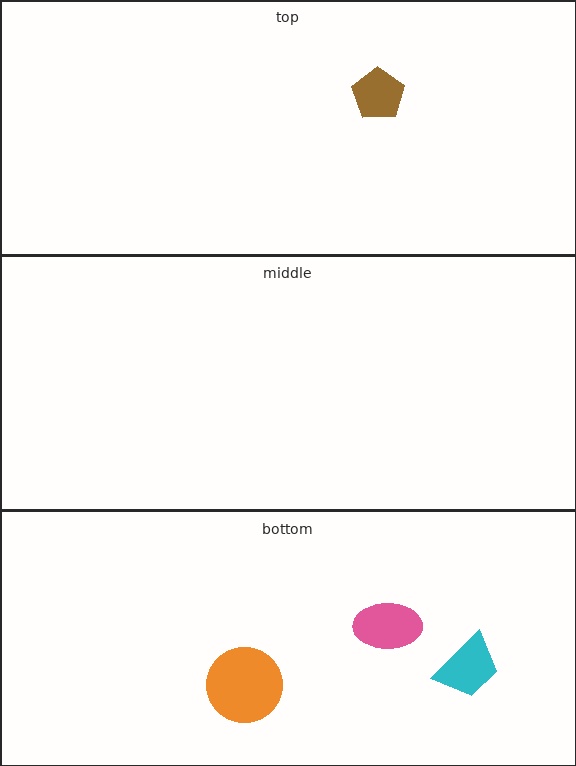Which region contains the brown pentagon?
The top region.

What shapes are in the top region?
The brown pentagon.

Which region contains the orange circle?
The bottom region.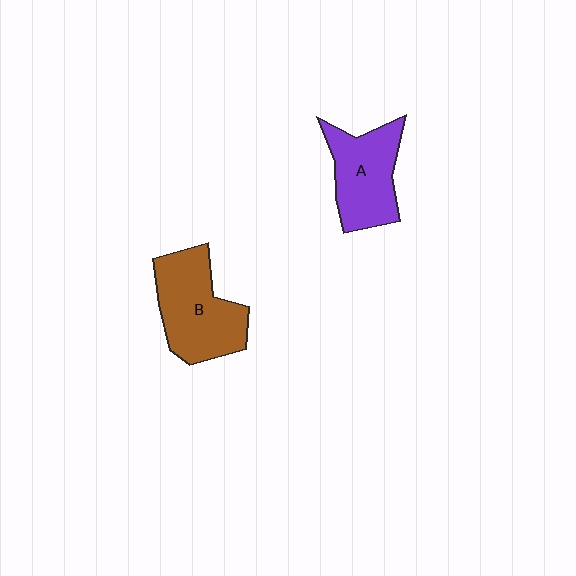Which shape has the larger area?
Shape B (brown).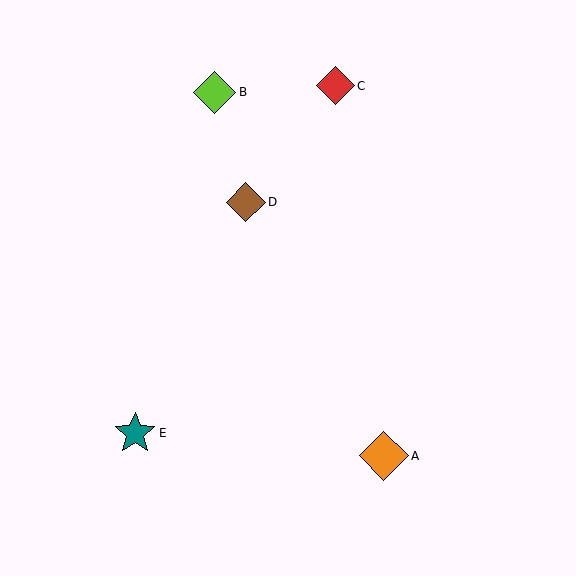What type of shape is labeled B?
Shape B is a lime diamond.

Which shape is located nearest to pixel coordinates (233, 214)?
The brown diamond (labeled D) at (246, 202) is nearest to that location.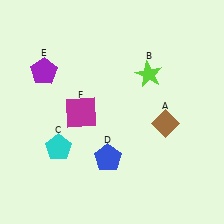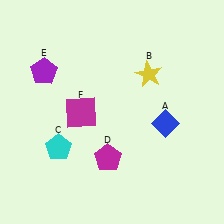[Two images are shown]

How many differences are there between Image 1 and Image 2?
There are 3 differences between the two images.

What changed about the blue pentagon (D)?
In Image 1, D is blue. In Image 2, it changed to magenta.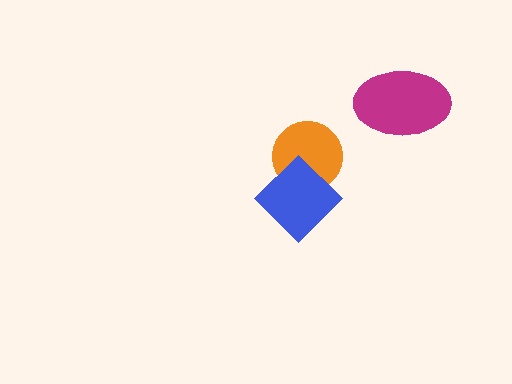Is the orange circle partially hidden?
Yes, it is partially covered by another shape.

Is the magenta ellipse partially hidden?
No, no other shape covers it.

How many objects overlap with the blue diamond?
1 object overlaps with the blue diamond.